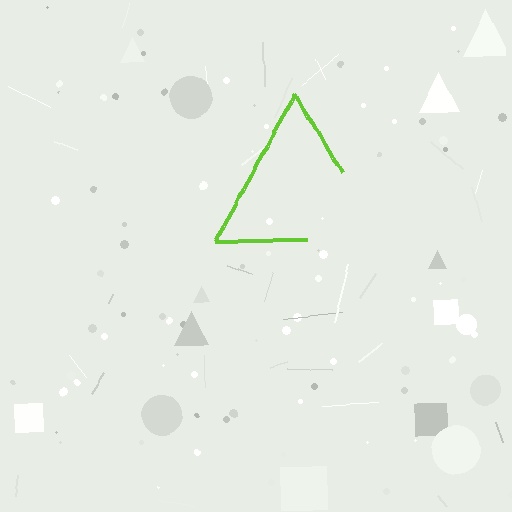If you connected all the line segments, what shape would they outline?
They would outline a triangle.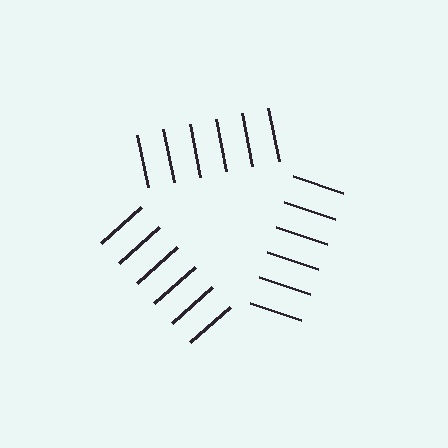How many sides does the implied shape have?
3 sides — the line-ends trace a triangle.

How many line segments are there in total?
18 — 6 along each of the 3 edges.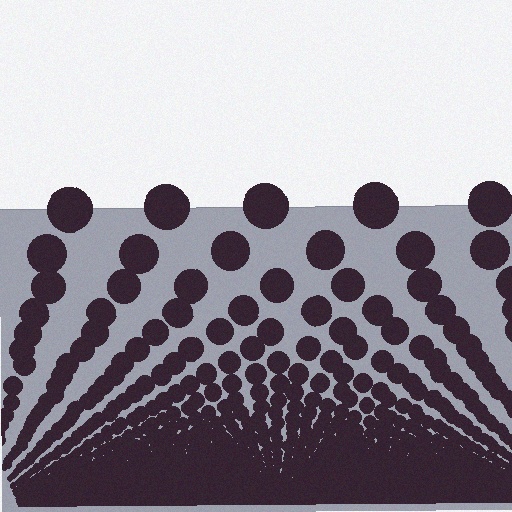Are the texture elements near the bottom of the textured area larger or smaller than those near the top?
Smaller. The gradient is inverted — elements near the bottom are smaller and denser.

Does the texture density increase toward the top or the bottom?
Density increases toward the bottom.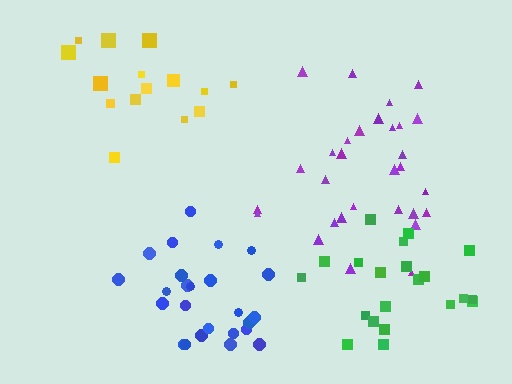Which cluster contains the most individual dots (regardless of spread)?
Purple (30).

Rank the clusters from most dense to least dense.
blue, purple, yellow, green.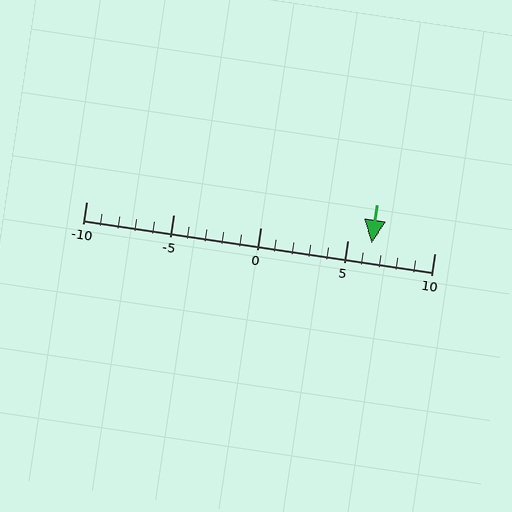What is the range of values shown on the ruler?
The ruler shows values from -10 to 10.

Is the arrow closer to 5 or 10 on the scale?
The arrow is closer to 5.